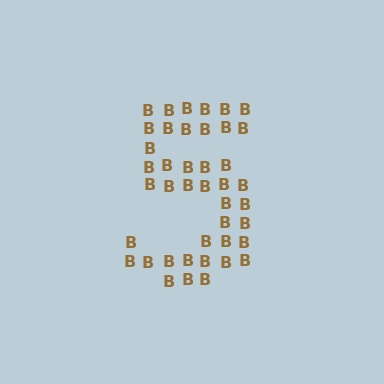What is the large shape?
The large shape is the digit 5.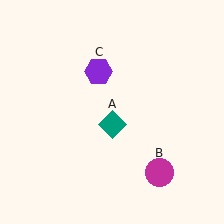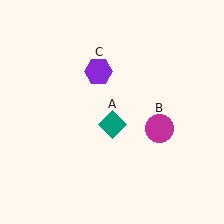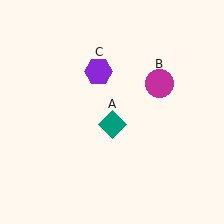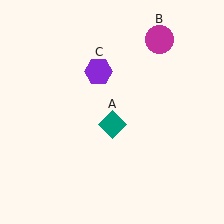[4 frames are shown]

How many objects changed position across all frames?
1 object changed position: magenta circle (object B).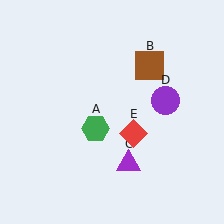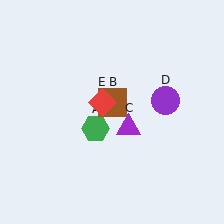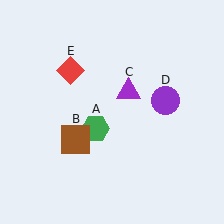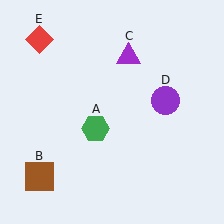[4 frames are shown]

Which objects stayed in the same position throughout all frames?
Green hexagon (object A) and purple circle (object D) remained stationary.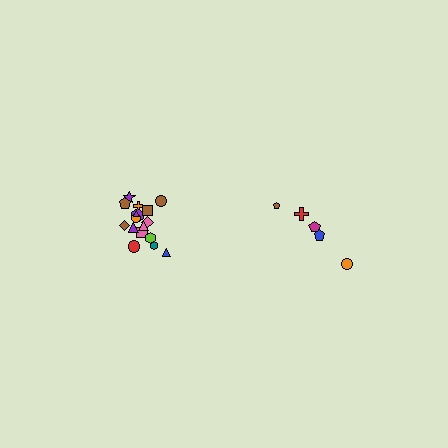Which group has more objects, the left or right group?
The left group.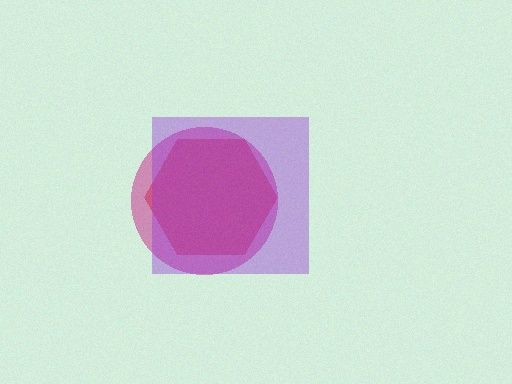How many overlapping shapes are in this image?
There are 3 overlapping shapes in the image.